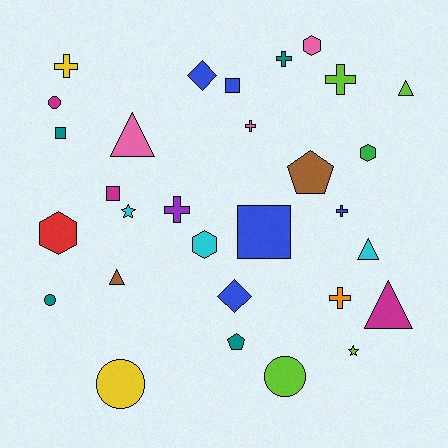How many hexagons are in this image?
There are 4 hexagons.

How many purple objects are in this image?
There is 1 purple object.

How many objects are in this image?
There are 30 objects.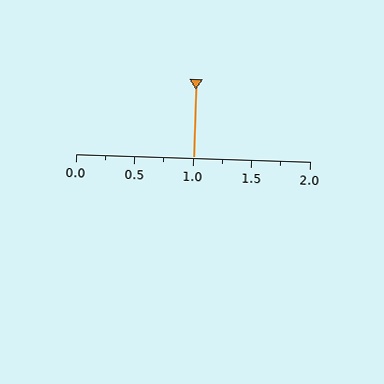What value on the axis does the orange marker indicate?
The marker indicates approximately 1.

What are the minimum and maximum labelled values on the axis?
The axis runs from 0.0 to 2.0.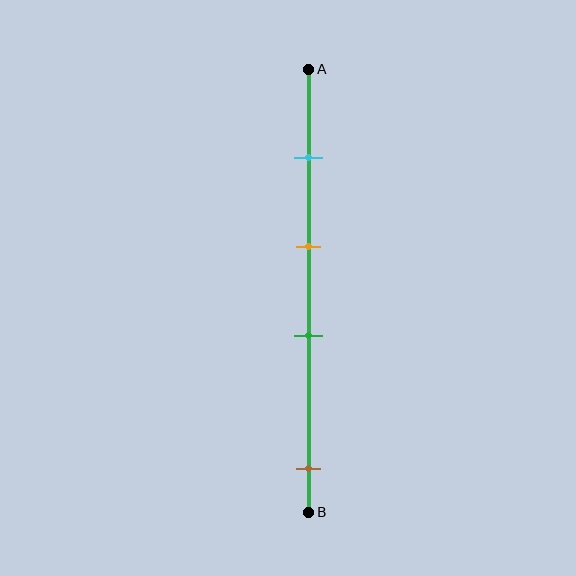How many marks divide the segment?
There are 4 marks dividing the segment.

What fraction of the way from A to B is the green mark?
The green mark is approximately 60% (0.6) of the way from A to B.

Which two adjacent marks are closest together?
The orange and green marks are the closest adjacent pair.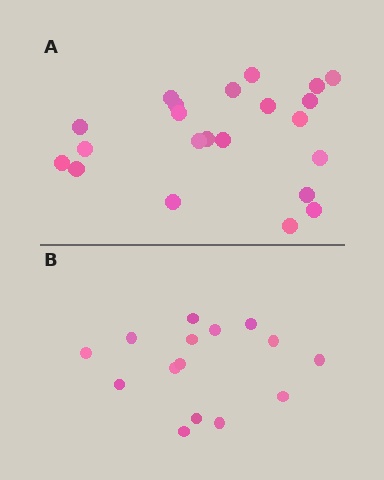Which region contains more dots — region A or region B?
Region A (the top region) has more dots.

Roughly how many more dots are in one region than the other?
Region A has roughly 8 or so more dots than region B.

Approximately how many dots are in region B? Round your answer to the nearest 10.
About 20 dots. (The exact count is 15, which rounds to 20.)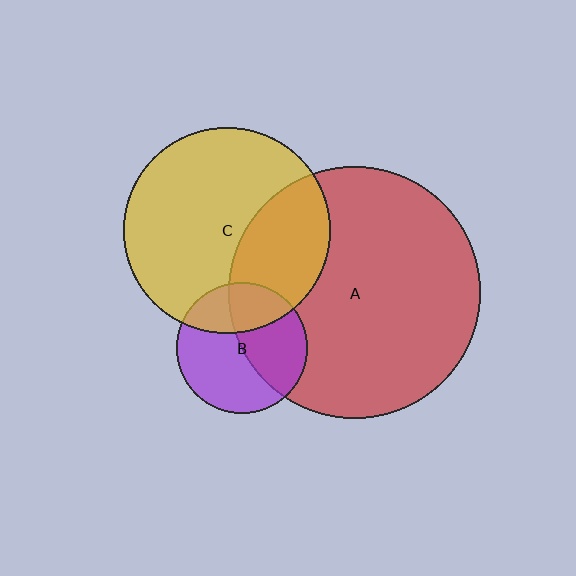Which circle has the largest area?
Circle A (red).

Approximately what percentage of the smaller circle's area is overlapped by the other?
Approximately 30%.